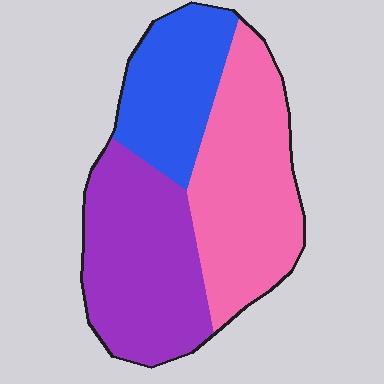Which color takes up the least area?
Blue, at roughly 25%.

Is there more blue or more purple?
Purple.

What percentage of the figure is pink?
Pink takes up about two fifths (2/5) of the figure.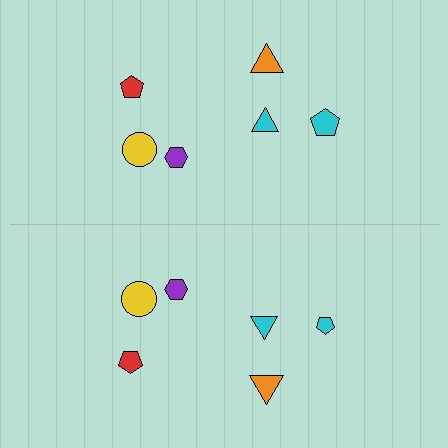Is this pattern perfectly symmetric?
No, the pattern is not perfectly symmetric. The cyan pentagon on the bottom side has a different size than its mirror counterpart.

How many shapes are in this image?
There are 12 shapes in this image.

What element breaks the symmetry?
The cyan pentagon on the bottom side has a different size than its mirror counterpart.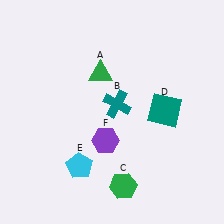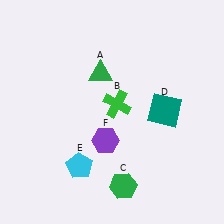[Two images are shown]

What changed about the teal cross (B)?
In Image 1, B is teal. In Image 2, it changed to green.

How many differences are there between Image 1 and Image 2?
There is 1 difference between the two images.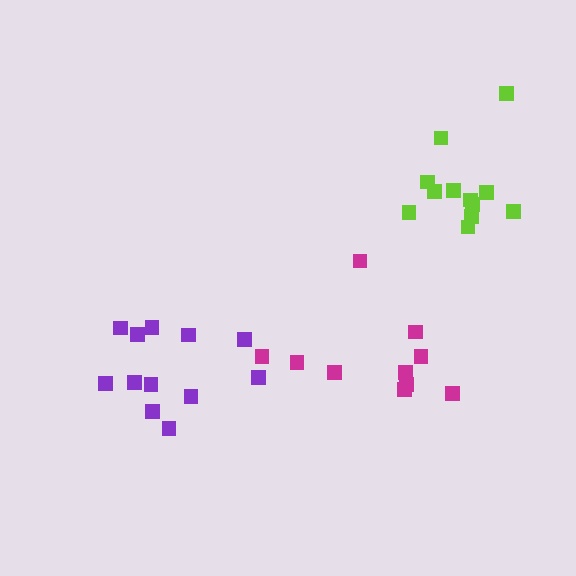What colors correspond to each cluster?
The clusters are colored: purple, lime, magenta.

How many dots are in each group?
Group 1: 12 dots, Group 2: 12 dots, Group 3: 10 dots (34 total).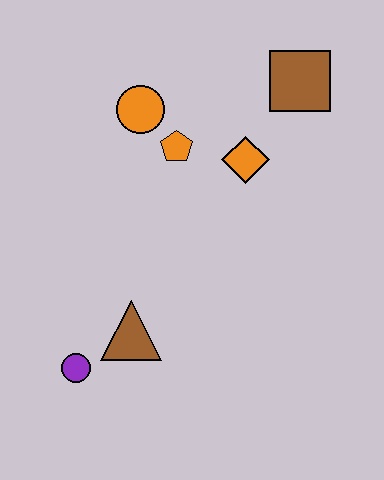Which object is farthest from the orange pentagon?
The purple circle is farthest from the orange pentagon.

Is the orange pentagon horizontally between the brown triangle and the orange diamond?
Yes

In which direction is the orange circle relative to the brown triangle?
The orange circle is above the brown triangle.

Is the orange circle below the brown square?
Yes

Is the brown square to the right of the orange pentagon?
Yes